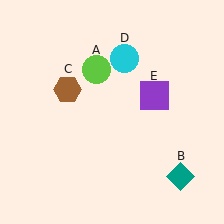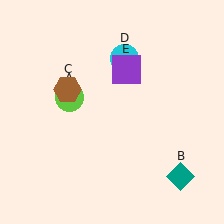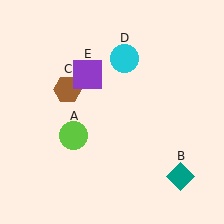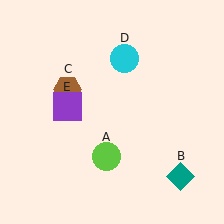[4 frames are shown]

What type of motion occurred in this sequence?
The lime circle (object A), purple square (object E) rotated counterclockwise around the center of the scene.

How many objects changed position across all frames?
2 objects changed position: lime circle (object A), purple square (object E).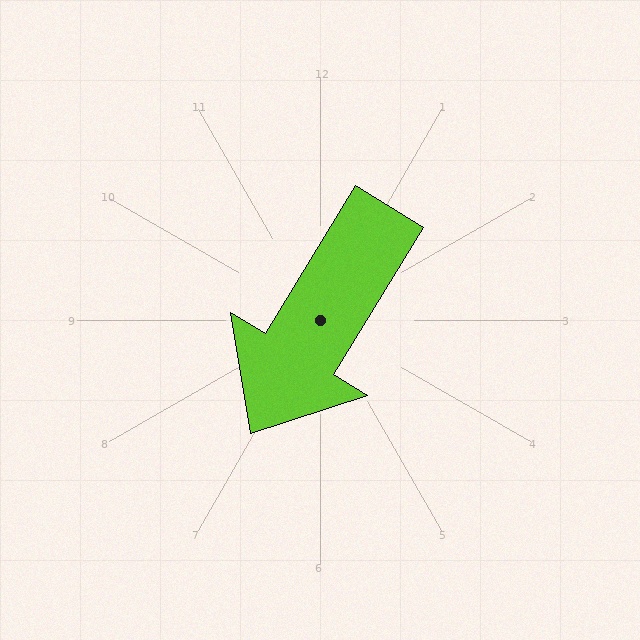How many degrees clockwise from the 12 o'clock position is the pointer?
Approximately 212 degrees.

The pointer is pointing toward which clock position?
Roughly 7 o'clock.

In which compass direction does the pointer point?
Southwest.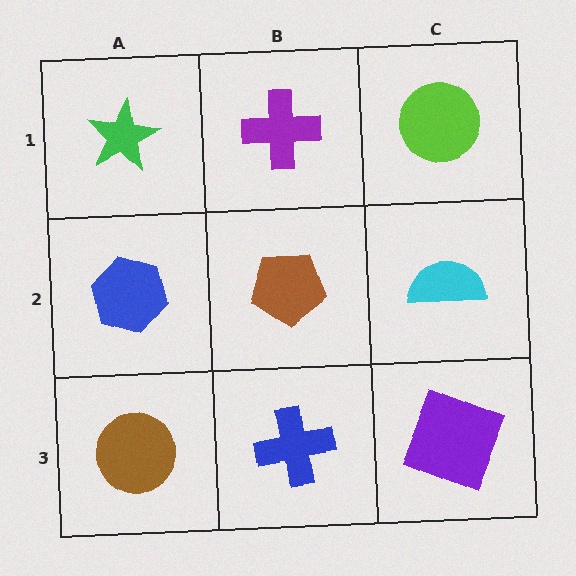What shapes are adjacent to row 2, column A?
A green star (row 1, column A), a brown circle (row 3, column A), a brown pentagon (row 2, column B).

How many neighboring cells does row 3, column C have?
2.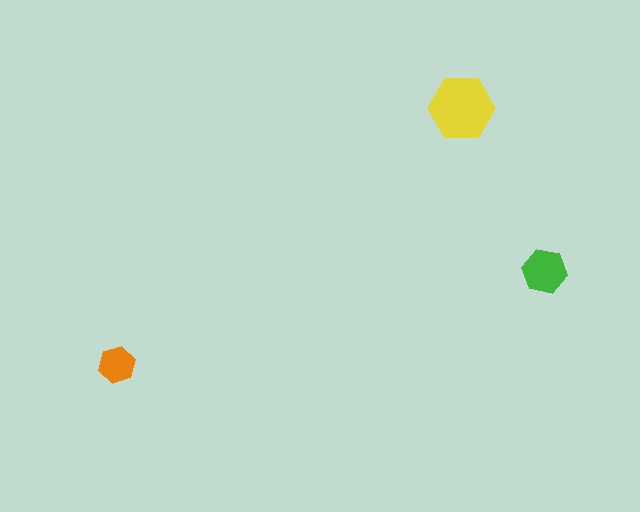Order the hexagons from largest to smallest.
the yellow one, the green one, the orange one.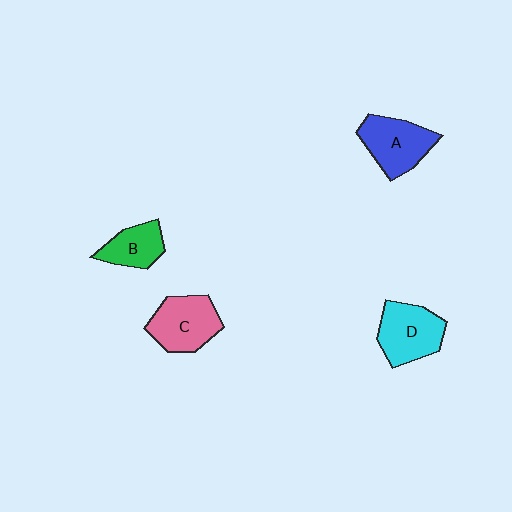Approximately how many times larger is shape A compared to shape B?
Approximately 1.5 times.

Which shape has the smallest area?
Shape B (green).